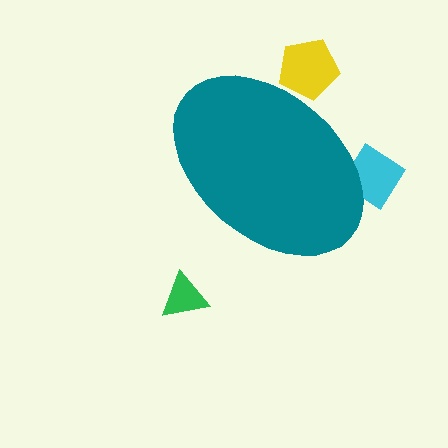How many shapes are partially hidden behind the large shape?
2 shapes are partially hidden.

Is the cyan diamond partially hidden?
Yes, the cyan diamond is partially hidden behind the teal ellipse.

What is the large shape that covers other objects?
A teal ellipse.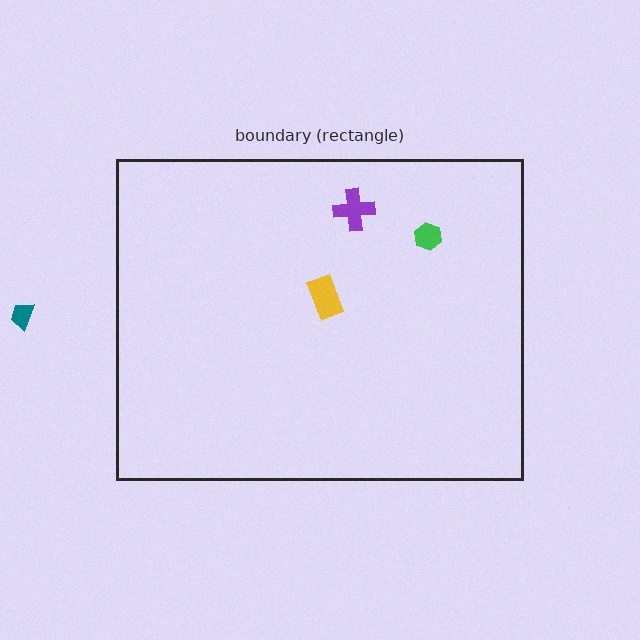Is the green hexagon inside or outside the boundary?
Inside.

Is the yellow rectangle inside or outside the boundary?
Inside.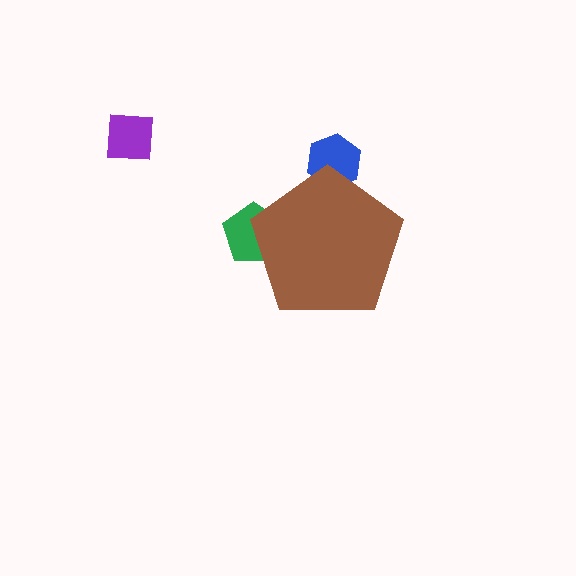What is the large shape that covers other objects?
A brown pentagon.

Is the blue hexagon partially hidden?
Yes, the blue hexagon is partially hidden behind the brown pentagon.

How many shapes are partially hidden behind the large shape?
2 shapes are partially hidden.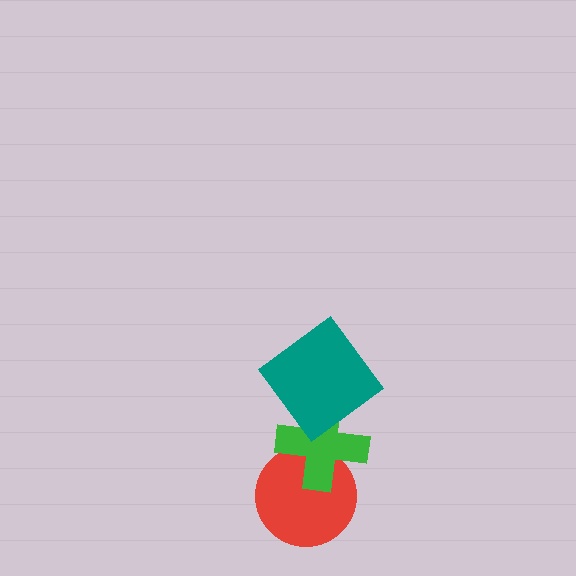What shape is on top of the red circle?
The green cross is on top of the red circle.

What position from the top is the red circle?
The red circle is 3rd from the top.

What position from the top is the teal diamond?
The teal diamond is 1st from the top.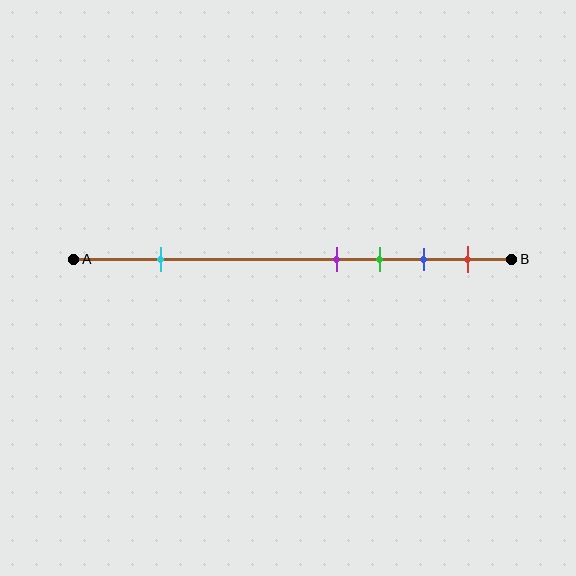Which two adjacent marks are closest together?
The purple and green marks are the closest adjacent pair.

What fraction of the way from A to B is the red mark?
The red mark is approximately 90% (0.9) of the way from A to B.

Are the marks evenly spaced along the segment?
No, the marks are not evenly spaced.